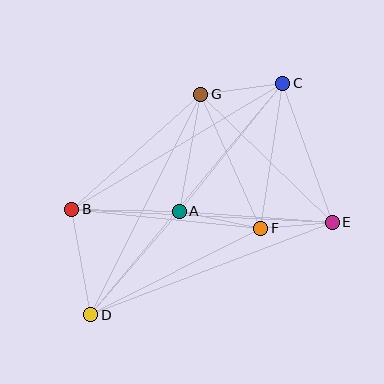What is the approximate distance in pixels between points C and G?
The distance between C and G is approximately 83 pixels.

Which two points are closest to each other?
Points E and F are closest to each other.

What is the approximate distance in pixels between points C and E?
The distance between C and E is approximately 148 pixels.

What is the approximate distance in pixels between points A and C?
The distance between A and C is approximately 165 pixels.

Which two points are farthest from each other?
Points C and D are farthest from each other.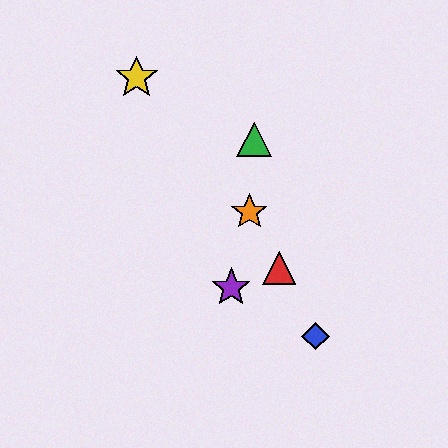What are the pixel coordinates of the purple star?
The purple star is at (231, 288).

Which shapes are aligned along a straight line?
The red triangle, the blue diamond, the orange star are aligned along a straight line.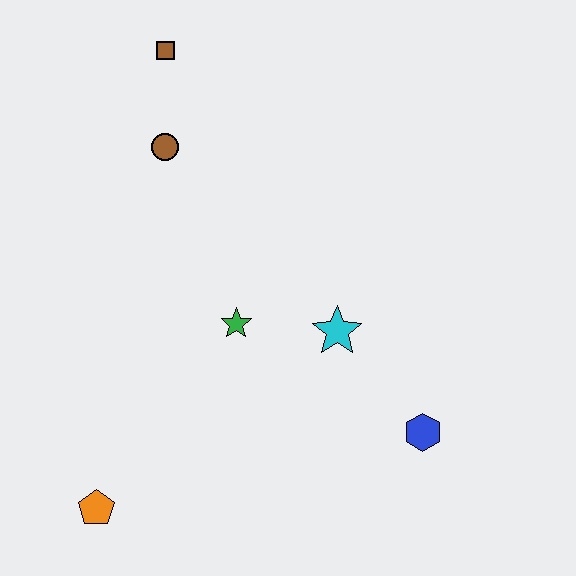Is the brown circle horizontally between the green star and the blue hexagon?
No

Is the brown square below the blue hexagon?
No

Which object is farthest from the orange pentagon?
The brown square is farthest from the orange pentagon.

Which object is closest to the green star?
The cyan star is closest to the green star.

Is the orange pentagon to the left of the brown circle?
Yes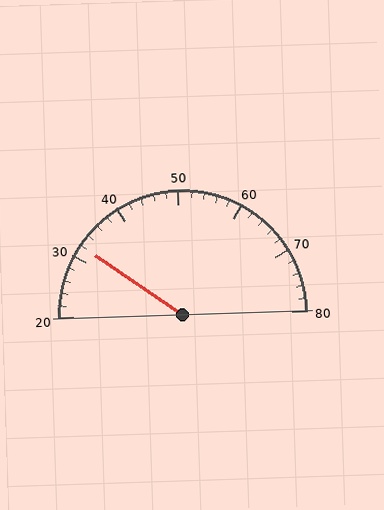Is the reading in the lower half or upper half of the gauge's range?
The reading is in the lower half of the range (20 to 80).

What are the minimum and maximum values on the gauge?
The gauge ranges from 20 to 80.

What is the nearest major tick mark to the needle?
The nearest major tick mark is 30.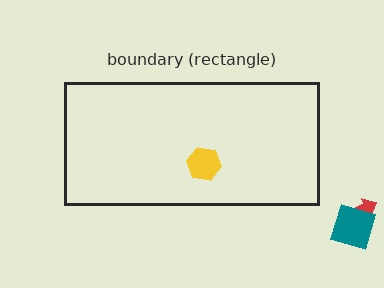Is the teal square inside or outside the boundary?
Outside.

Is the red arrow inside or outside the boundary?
Outside.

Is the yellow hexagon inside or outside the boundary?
Inside.